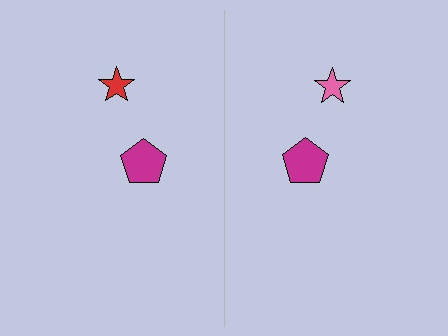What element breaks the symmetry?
The pink star on the right side breaks the symmetry — its mirror counterpart is red.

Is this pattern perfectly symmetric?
No, the pattern is not perfectly symmetric. The pink star on the right side breaks the symmetry — its mirror counterpart is red.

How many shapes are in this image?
There are 4 shapes in this image.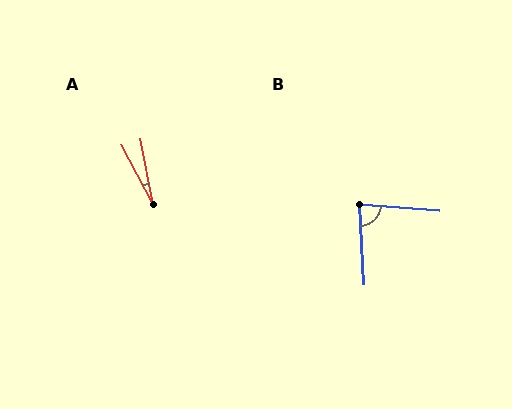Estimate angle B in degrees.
Approximately 83 degrees.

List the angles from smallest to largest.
A (17°), B (83°).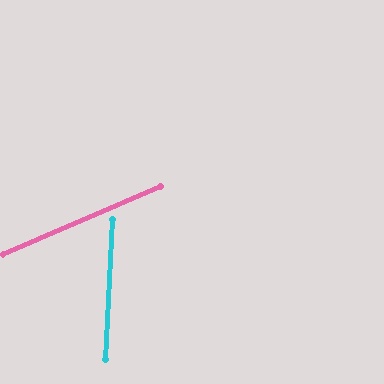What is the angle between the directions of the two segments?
Approximately 64 degrees.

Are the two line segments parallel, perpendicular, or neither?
Neither parallel nor perpendicular — they differ by about 64°.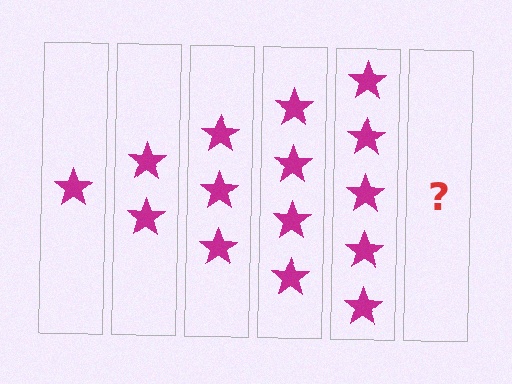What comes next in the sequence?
The next element should be 6 stars.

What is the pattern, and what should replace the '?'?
The pattern is that each step adds one more star. The '?' should be 6 stars.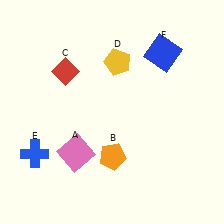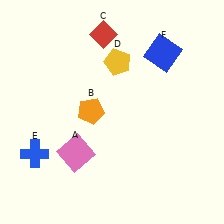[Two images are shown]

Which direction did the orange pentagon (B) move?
The orange pentagon (B) moved up.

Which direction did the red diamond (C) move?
The red diamond (C) moved right.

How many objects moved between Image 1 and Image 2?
2 objects moved between the two images.